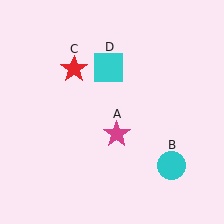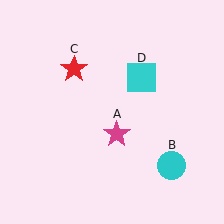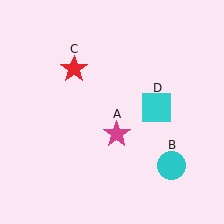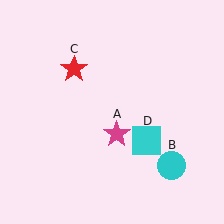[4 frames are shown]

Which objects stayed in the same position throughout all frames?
Magenta star (object A) and cyan circle (object B) and red star (object C) remained stationary.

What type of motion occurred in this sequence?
The cyan square (object D) rotated clockwise around the center of the scene.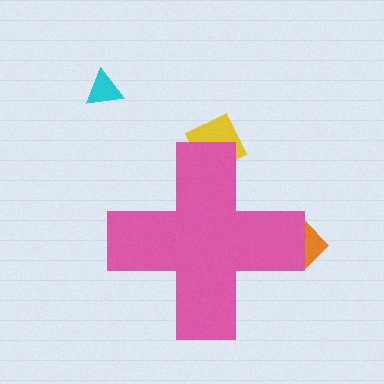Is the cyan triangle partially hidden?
No, the cyan triangle is fully visible.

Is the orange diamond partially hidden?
Yes, the orange diamond is partially hidden behind the pink cross.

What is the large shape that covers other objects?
A pink cross.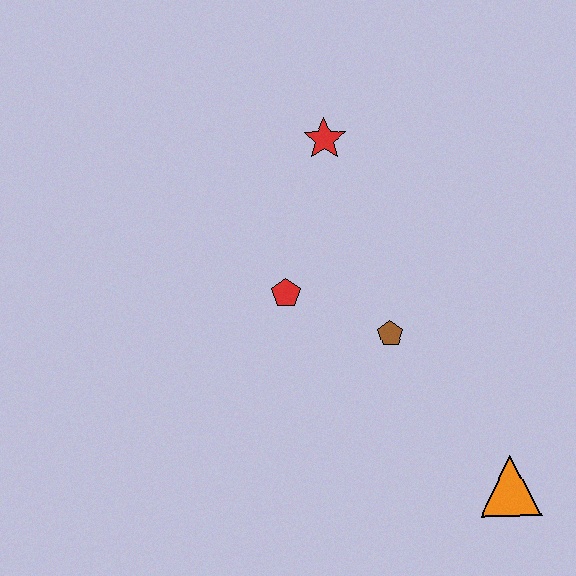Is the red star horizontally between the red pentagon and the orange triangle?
Yes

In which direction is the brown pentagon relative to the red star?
The brown pentagon is below the red star.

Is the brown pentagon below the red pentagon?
Yes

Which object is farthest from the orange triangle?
The red star is farthest from the orange triangle.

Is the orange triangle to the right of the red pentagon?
Yes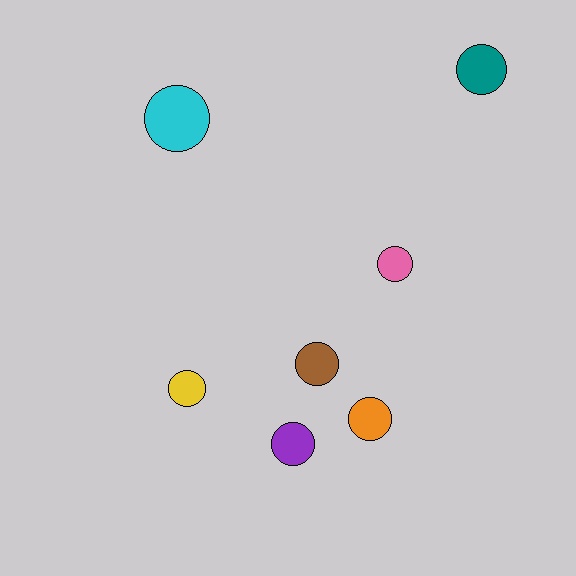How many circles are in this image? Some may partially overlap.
There are 7 circles.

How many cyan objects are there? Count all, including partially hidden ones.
There is 1 cyan object.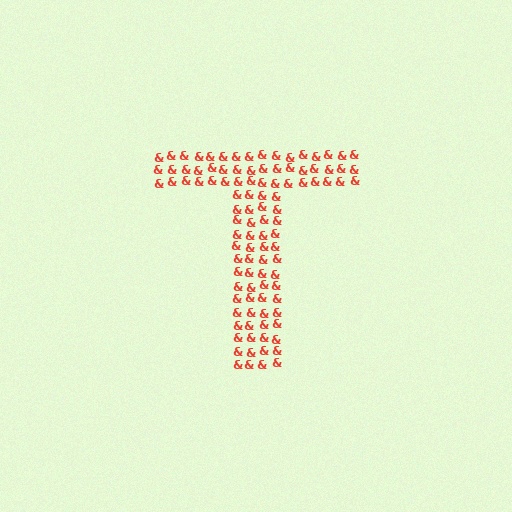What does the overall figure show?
The overall figure shows the letter T.